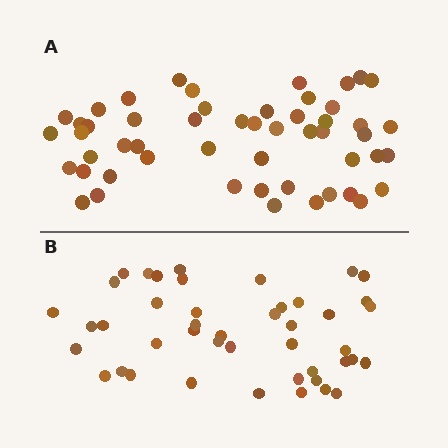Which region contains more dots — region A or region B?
Region A (the top region) has more dots.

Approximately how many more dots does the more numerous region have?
Region A has roughly 8 or so more dots than region B.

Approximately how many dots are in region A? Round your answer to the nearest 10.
About 50 dots. (The exact count is 52, which rounds to 50.)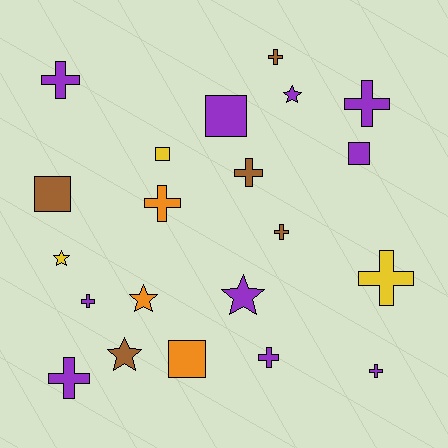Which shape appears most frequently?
Cross, with 11 objects.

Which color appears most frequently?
Purple, with 10 objects.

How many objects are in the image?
There are 21 objects.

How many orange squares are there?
There is 1 orange square.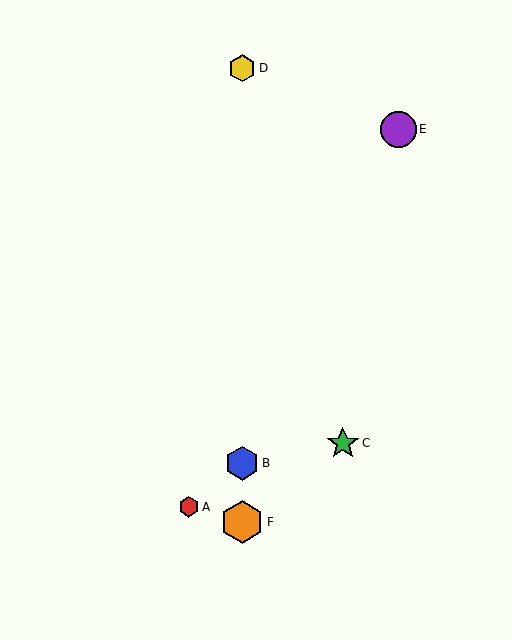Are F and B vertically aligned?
Yes, both are at x≈242.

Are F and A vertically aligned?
No, F is at x≈242 and A is at x≈189.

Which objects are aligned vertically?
Objects B, D, F are aligned vertically.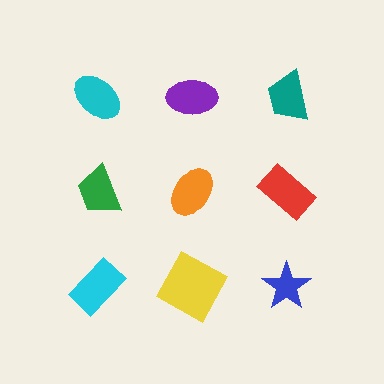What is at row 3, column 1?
A cyan rectangle.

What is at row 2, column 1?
A green trapezoid.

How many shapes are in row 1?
3 shapes.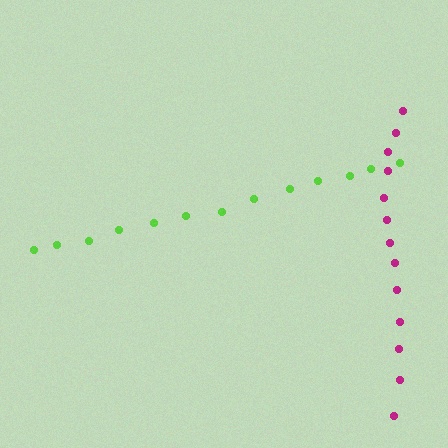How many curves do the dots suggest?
There are 2 distinct paths.